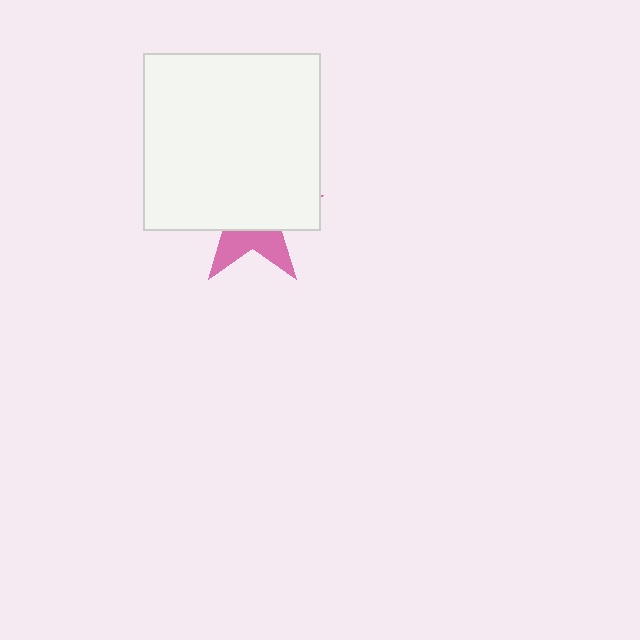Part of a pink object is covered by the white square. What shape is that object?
It is a star.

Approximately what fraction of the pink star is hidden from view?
Roughly 67% of the pink star is hidden behind the white square.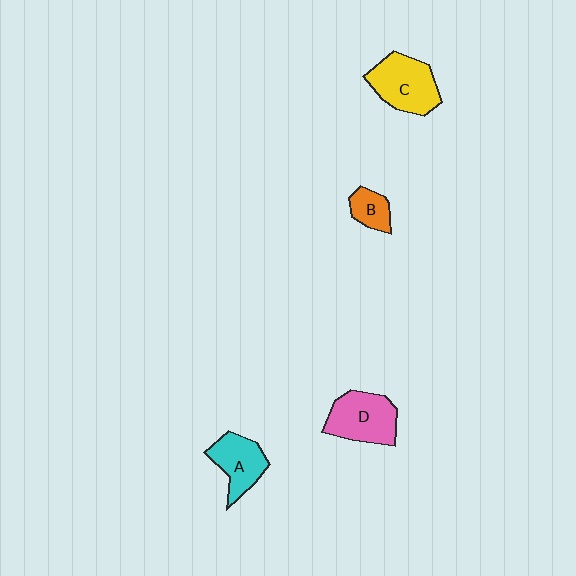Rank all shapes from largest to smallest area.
From largest to smallest: C (yellow), D (pink), A (cyan), B (orange).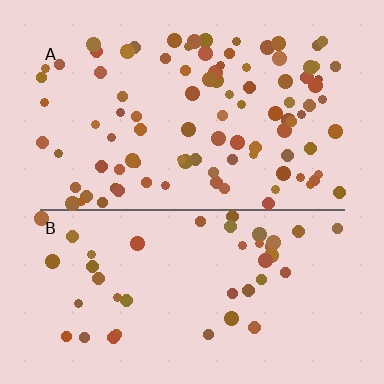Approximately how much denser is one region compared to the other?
Approximately 2.2× — region A over region B.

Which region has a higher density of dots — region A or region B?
A (the top).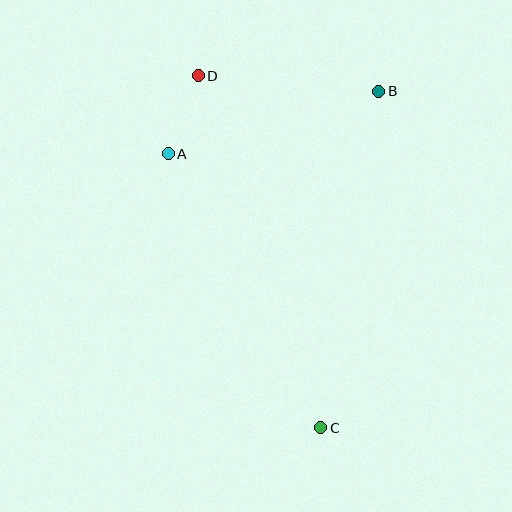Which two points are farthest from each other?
Points C and D are farthest from each other.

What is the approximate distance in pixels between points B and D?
The distance between B and D is approximately 181 pixels.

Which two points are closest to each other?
Points A and D are closest to each other.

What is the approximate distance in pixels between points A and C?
The distance between A and C is approximately 313 pixels.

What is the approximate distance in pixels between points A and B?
The distance between A and B is approximately 219 pixels.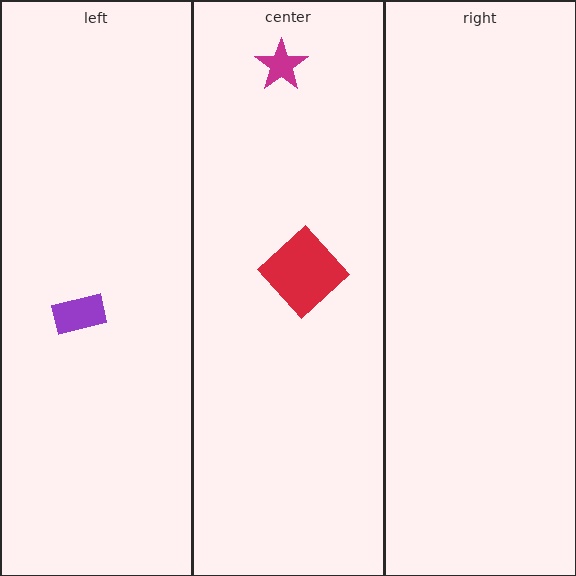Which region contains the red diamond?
The center region.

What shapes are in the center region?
The magenta star, the red diamond.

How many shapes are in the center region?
2.